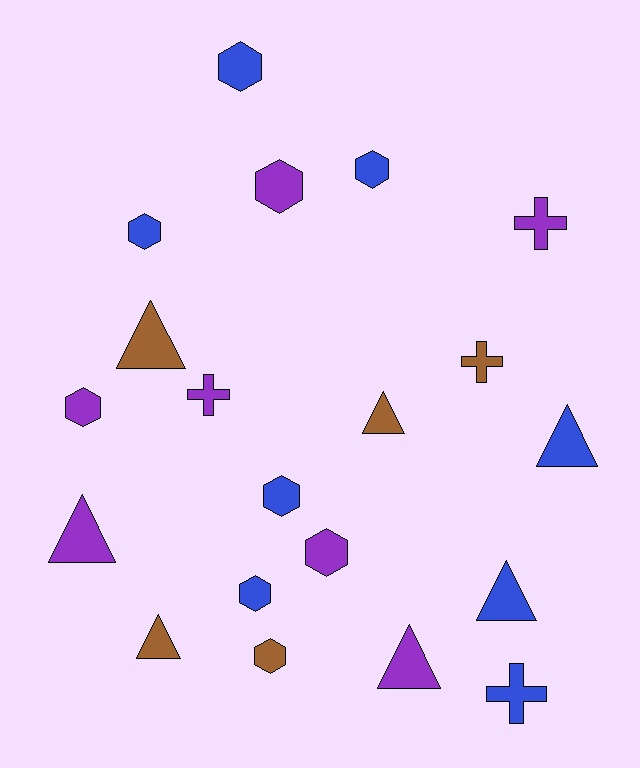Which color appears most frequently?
Blue, with 8 objects.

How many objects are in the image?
There are 20 objects.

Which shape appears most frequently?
Hexagon, with 9 objects.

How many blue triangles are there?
There are 2 blue triangles.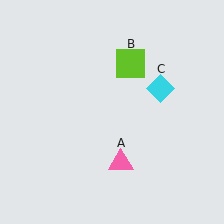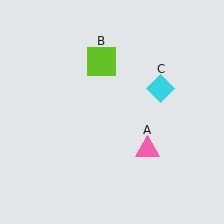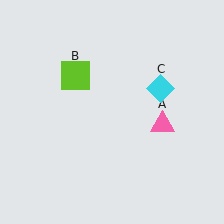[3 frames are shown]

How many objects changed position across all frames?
2 objects changed position: pink triangle (object A), lime square (object B).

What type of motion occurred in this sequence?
The pink triangle (object A), lime square (object B) rotated counterclockwise around the center of the scene.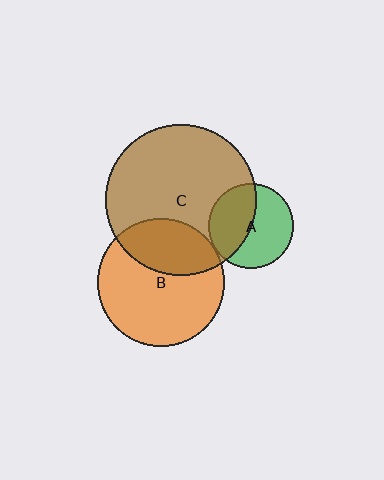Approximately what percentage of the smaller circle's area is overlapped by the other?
Approximately 35%.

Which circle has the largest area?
Circle C (brown).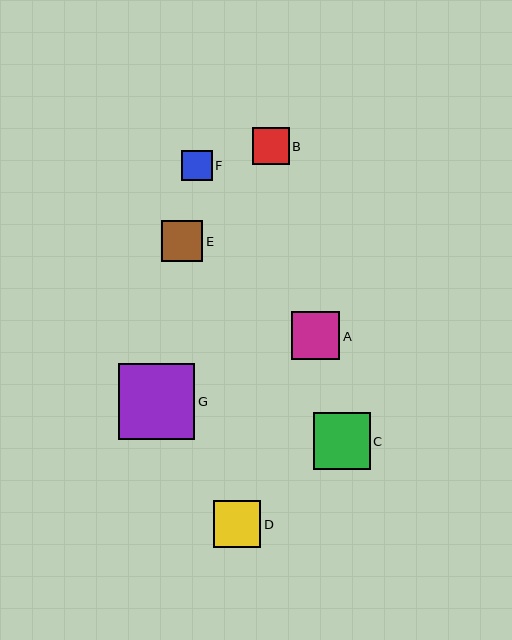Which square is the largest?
Square G is the largest with a size of approximately 76 pixels.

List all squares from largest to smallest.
From largest to smallest: G, C, A, D, E, B, F.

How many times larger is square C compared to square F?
Square C is approximately 1.9 times the size of square F.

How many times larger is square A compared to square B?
Square A is approximately 1.3 times the size of square B.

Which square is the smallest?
Square F is the smallest with a size of approximately 31 pixels.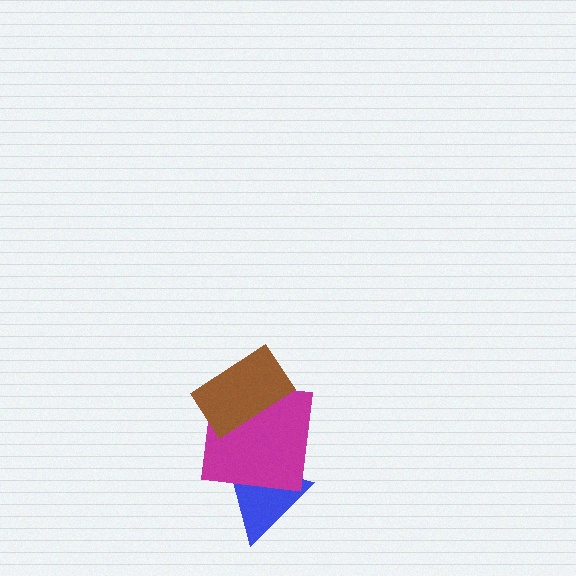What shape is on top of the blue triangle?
The magenta square is on top of the blue triangle.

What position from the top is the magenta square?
The magenta square is 2nd from the top.